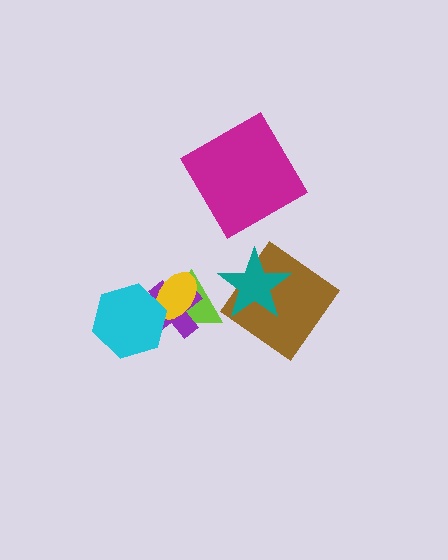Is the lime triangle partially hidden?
Yes, it is partially covered by another shape.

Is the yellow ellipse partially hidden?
Yes, it is partially covered by another shape.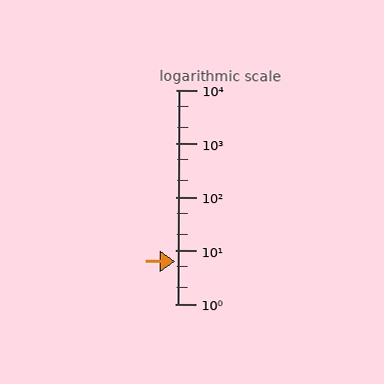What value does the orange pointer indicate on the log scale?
The pointer indicates approximately 6.3.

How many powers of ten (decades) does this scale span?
The scale spans 4 decades, from 1 to 10000.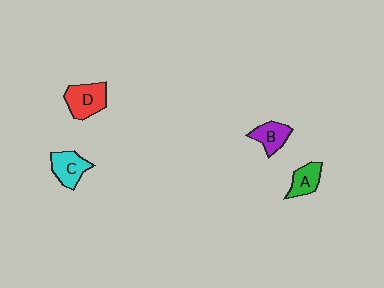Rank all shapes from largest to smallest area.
From largest to smallest: D (red), C (cyan), B (purple), A (green).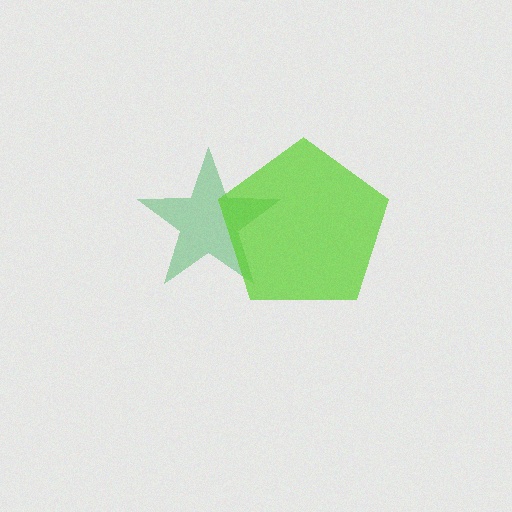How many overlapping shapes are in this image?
There are 2 overlapping shapes in the image.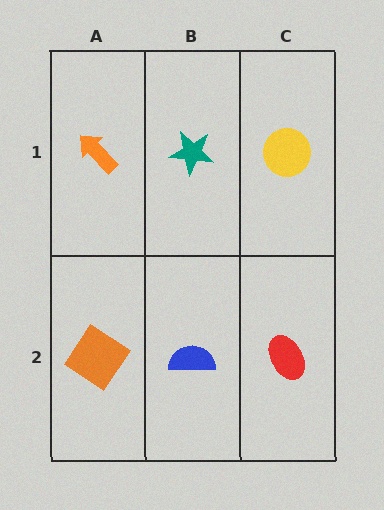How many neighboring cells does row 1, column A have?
2.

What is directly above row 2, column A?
An orange arrow.